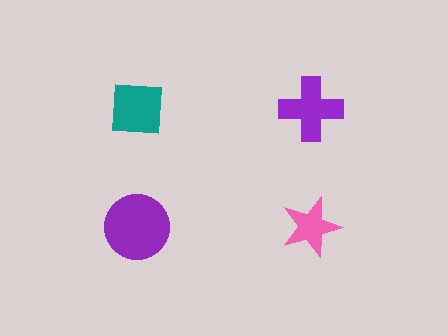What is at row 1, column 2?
A purple cross.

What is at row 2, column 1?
A purple circle.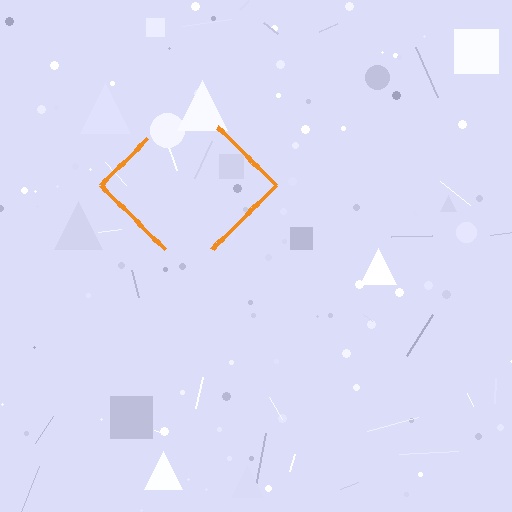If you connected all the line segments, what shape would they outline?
They would outline a diamond.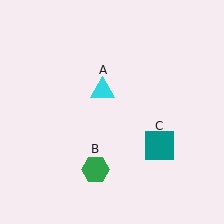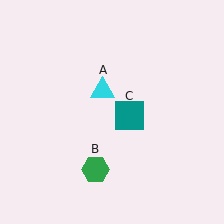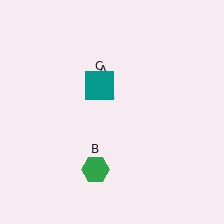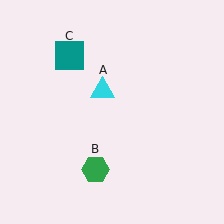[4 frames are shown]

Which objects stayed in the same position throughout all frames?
Cyan triangle (object A) and green hexagon (object B) remained stationary.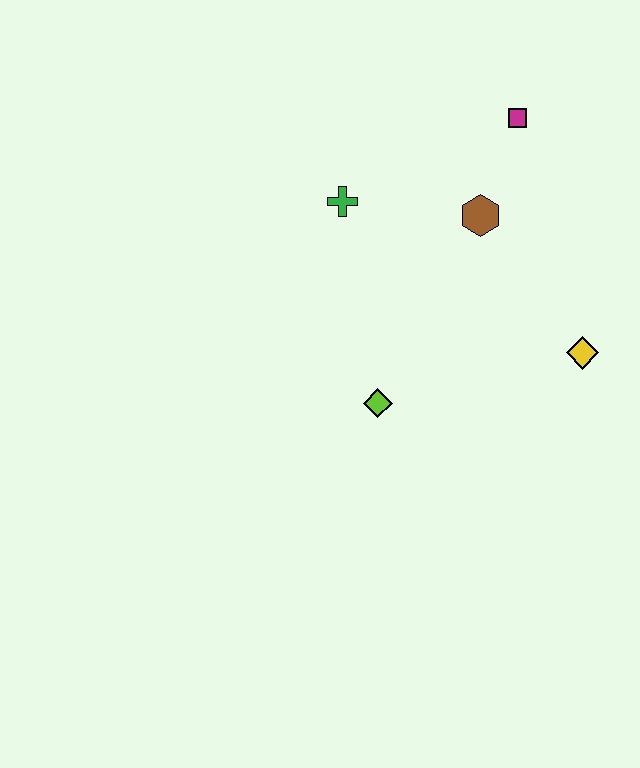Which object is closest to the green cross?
The brown hexagon is closest to the green cross.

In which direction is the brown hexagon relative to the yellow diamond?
The brown hexagon is above the yellow diamond.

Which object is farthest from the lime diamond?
The magenta square is farthest from the lime diamond.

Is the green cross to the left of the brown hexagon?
Yes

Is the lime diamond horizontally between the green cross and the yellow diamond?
Yes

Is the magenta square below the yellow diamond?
No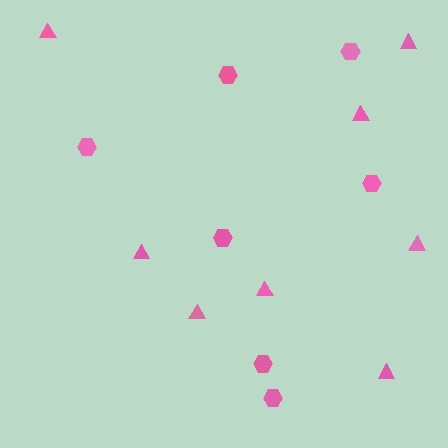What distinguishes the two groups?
There are 2 groups: one group of hexagons (7) and one group of triangles (8).